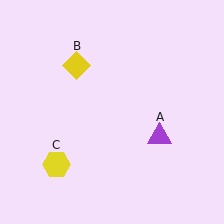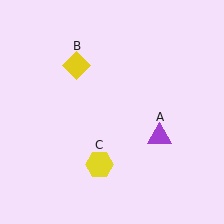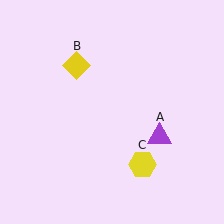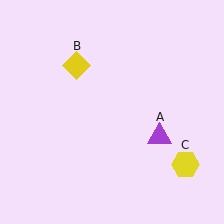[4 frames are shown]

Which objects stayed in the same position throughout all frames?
Purple triangle (object A) and yellow diamond (object B) remained stationary.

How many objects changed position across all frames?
1 object changed position: yellow hexagon (object C).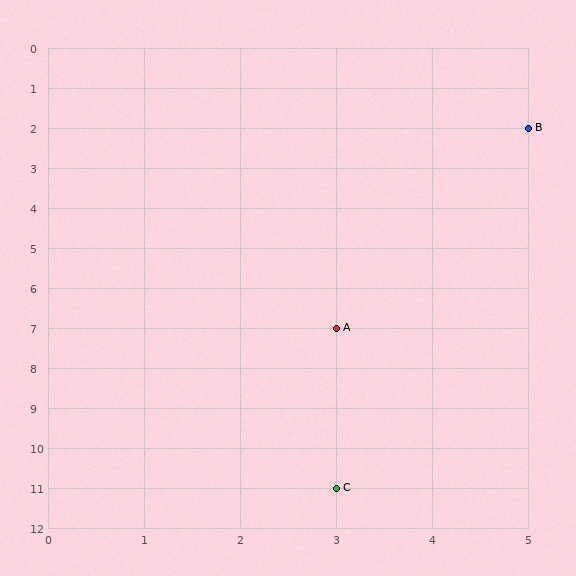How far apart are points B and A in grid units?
Points B and A are 2 columns and 5 rows apart (about 5.4 grid units diagonally).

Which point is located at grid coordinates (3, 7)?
Point A is at (3, 7).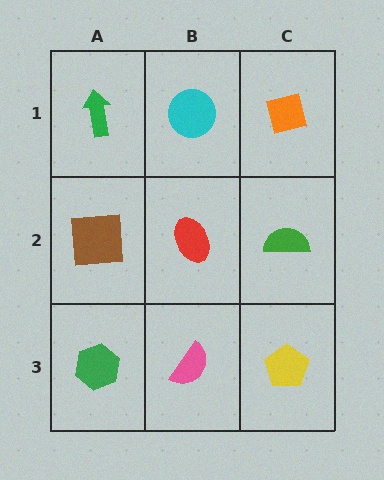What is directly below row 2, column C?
A yellow pentagon.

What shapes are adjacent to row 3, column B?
A red ellipse (row 2, column B), a green hexagon (row 3, column A), a yellow pentagon (row 3, column C).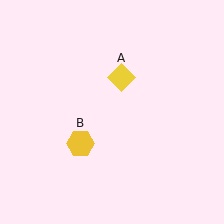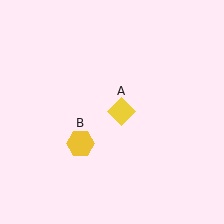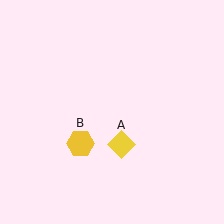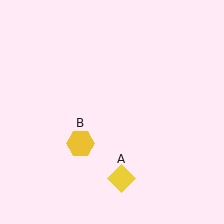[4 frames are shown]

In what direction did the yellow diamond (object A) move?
The yellow diamond (object A) moved down.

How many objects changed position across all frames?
1 object changed position: yellow diamond (object A).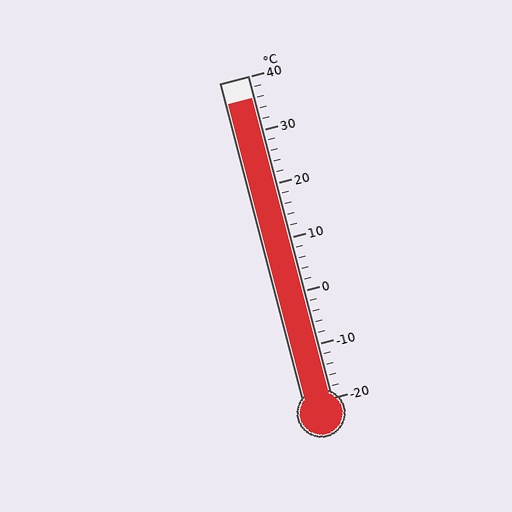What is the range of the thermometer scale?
The thermometer scale ranges from -20°C to 40°C.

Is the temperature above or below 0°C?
The temperature is above 0°C.